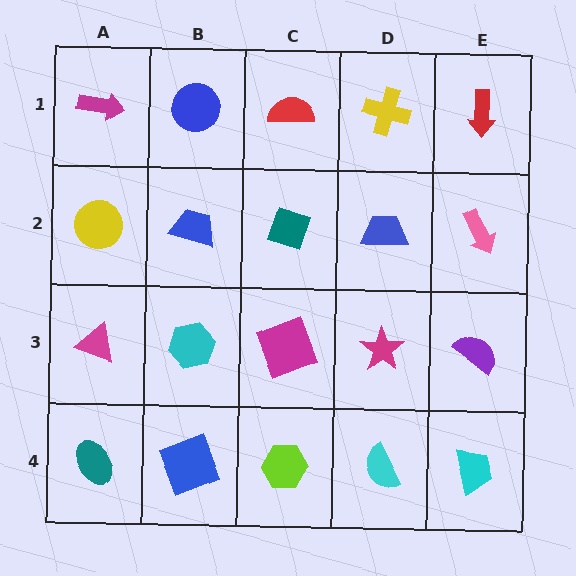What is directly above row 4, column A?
A magenta triangle.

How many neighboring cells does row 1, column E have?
2.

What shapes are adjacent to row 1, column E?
A pink arrow (row 2, column E), a yellow cross (row 1, column D).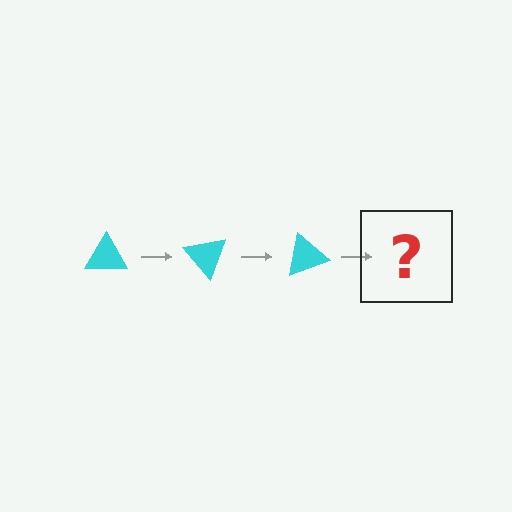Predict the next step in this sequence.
The next step is a cyan triangle rotated 150 degrees.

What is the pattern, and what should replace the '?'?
The pattern is that the triangle rotates 50 degrees each step. The '?' should be a cyan triangle rotated 150 degrees.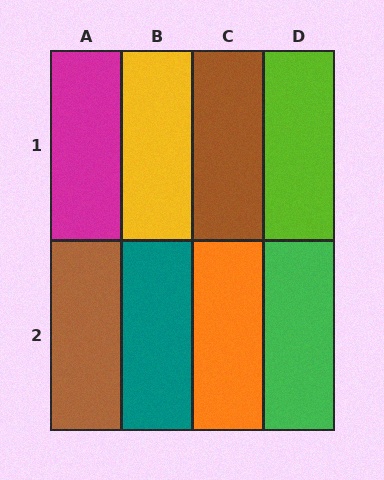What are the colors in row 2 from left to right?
Brown, teal, orange, green.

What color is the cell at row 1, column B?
Yellow.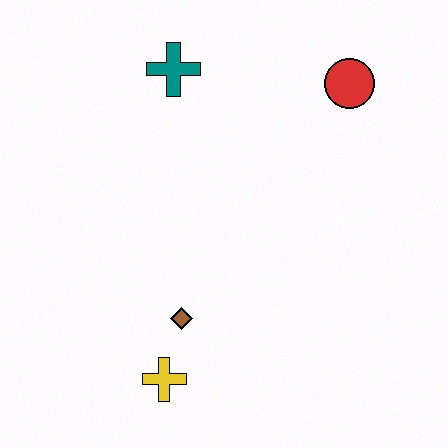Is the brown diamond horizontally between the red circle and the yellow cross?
Yes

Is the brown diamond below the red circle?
Yes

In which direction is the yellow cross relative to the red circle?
The yellow cross is below the red circle.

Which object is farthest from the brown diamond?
The red circle is farthest from the brown diamond.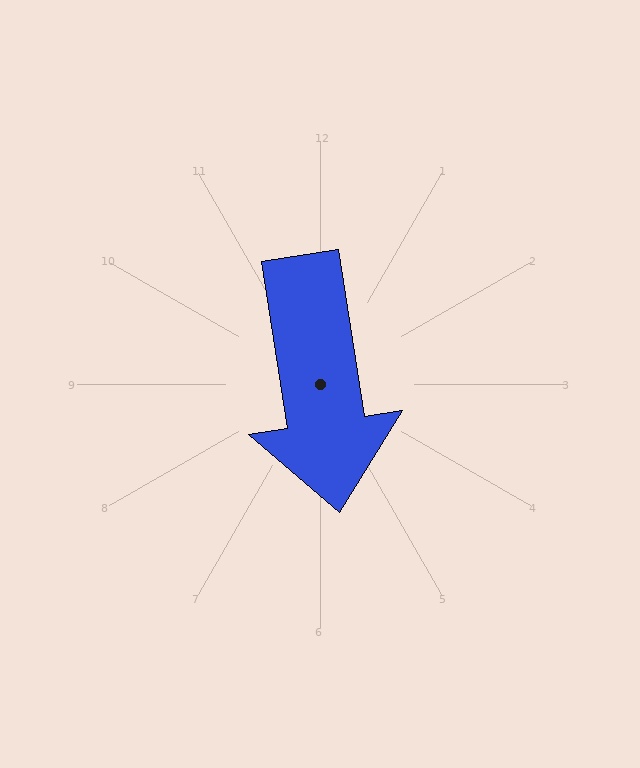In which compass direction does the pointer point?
South.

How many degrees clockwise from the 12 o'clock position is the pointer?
Approximately 171 degrees.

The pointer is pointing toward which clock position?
Roughly 6 o'clock.